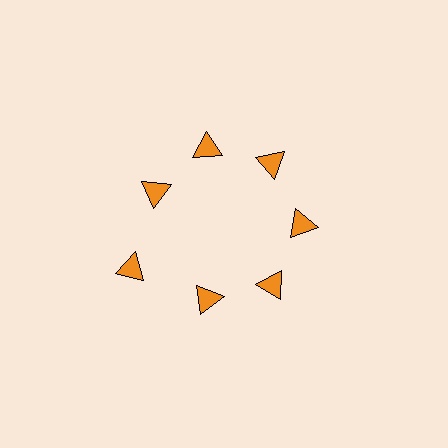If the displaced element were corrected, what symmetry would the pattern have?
It would have 7-fold rotational symmetry — the pattern would map onto itself every 51 degrees.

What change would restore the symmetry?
The symmetry would be restored by moving it inward, back onto the ring so that all 7 triangles sit at equal angles and equal distance from the center.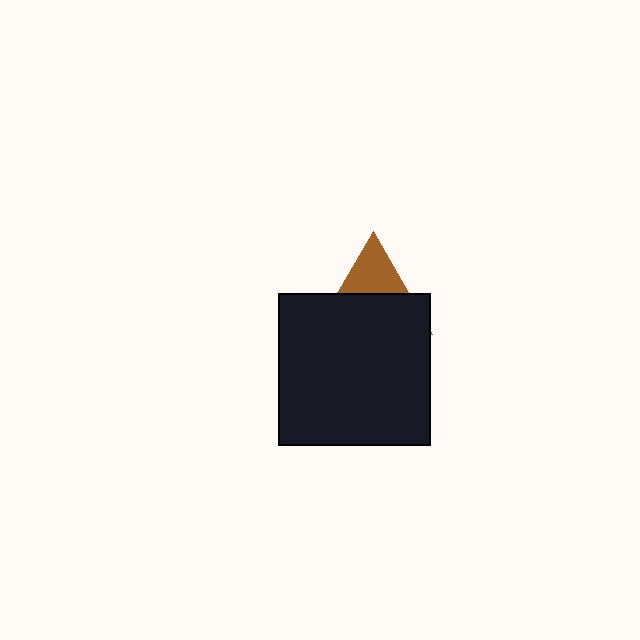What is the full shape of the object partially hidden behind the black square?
The partially hidden object is a brown triangle.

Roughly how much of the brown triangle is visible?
A small part of it is visible (roughly 36%).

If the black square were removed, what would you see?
You would see the complete brown triangle.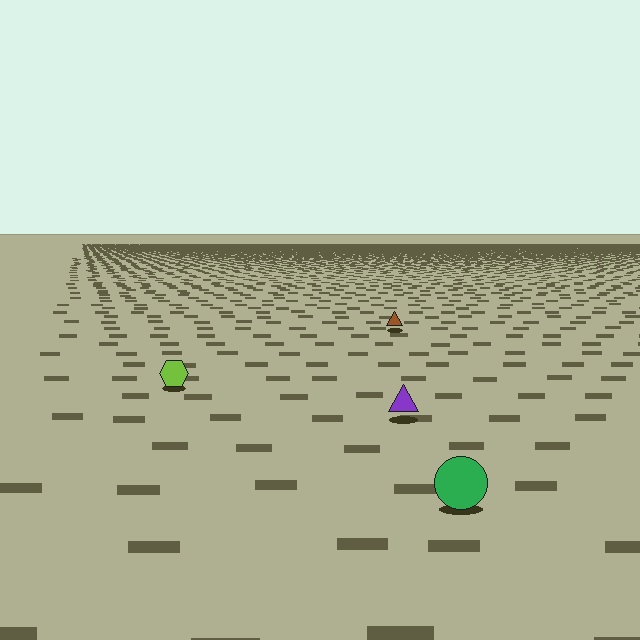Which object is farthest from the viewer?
The brown triangle is farthest from the viewer. It appears smaller and the ground texture around it is denser.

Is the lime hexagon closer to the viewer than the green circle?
No. The green circle is closer — you can tell from the texture gradient: the ground texture is coarser near it.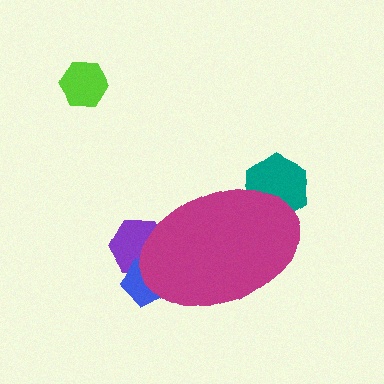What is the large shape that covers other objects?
A magenta ellipse.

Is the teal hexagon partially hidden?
Yes, the teal hexagon is partially hidden behind the magenta ellipse.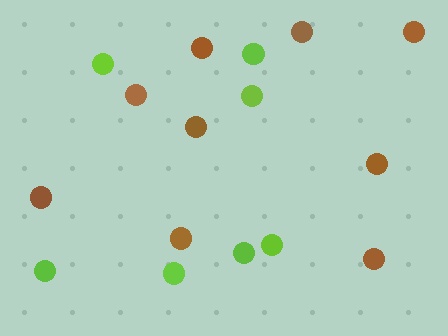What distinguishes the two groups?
There are 2 groups: one group of lime circles (7) and one group of brown circles (9).